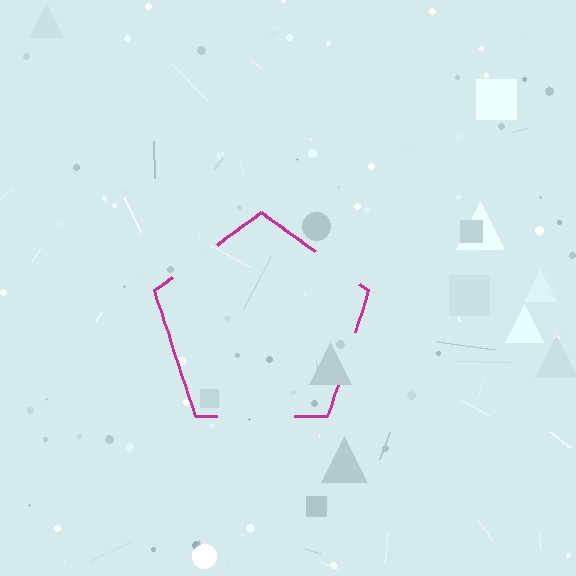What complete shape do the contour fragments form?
The contour fragments form a pentagon.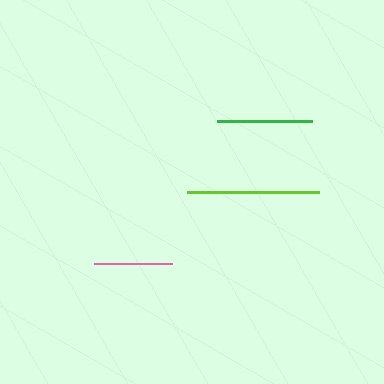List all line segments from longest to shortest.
From longest to shortest: lime, green, pink.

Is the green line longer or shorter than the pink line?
The green line is longer than the pink line.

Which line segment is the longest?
The lime line is the longest at approximately 132 pixels.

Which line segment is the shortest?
The pink line is the shortest at approximately 78 pixels.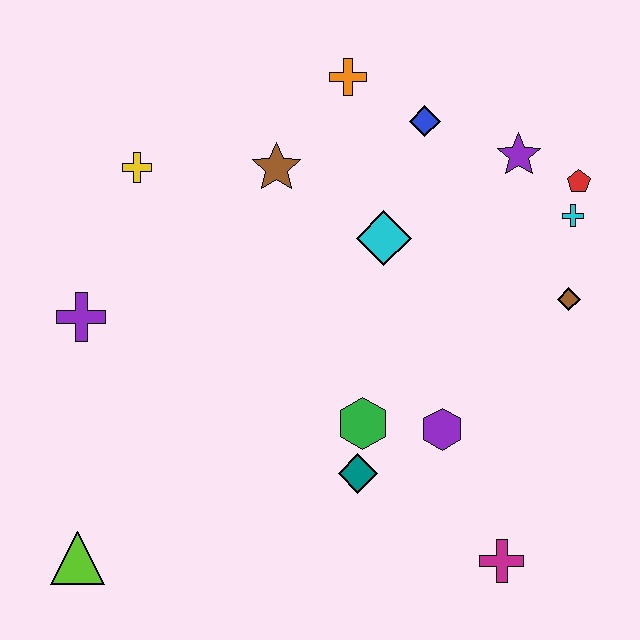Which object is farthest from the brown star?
The magenta cross is farthest from the brown star.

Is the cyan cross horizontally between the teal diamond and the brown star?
No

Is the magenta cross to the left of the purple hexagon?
No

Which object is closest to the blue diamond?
The orange cross is closest to the blue diamond.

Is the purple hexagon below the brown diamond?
Yes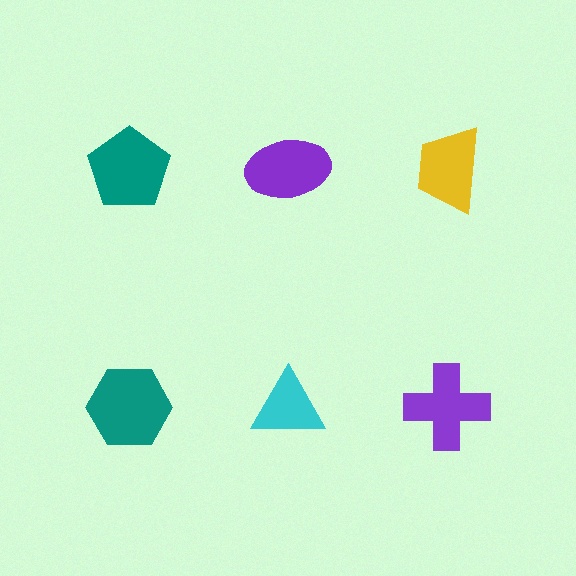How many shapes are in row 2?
3 shapes.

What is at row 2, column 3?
A purple cross.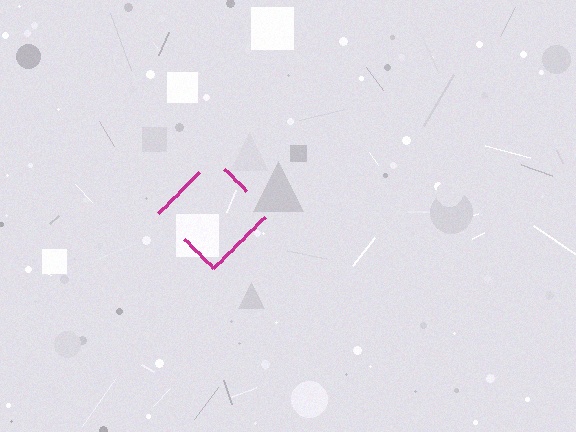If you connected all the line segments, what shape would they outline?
They would outline a diamond.